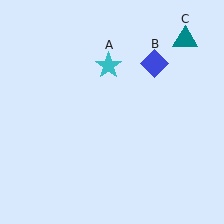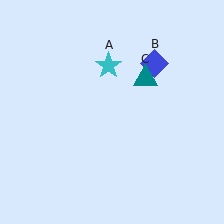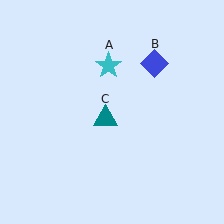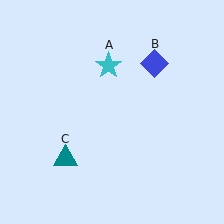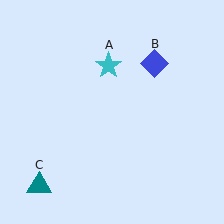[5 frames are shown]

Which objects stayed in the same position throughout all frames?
Cyan star (object A) and blue diamond (object B) remained stationary.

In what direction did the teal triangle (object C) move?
The teal triangle (object C) moved down and to the left.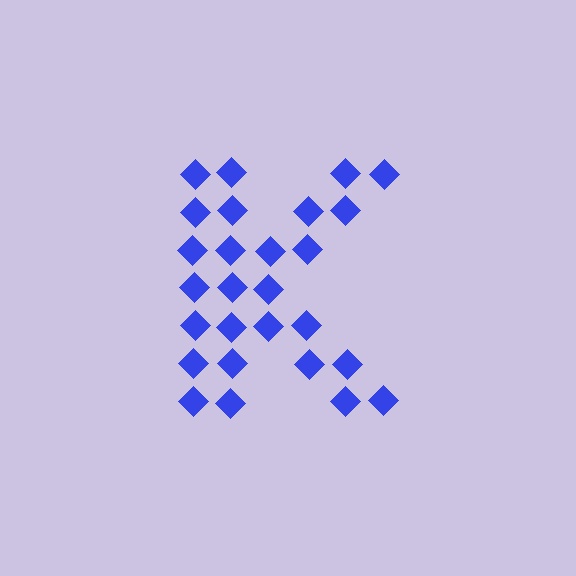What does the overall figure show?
The overall figure shows the letter K.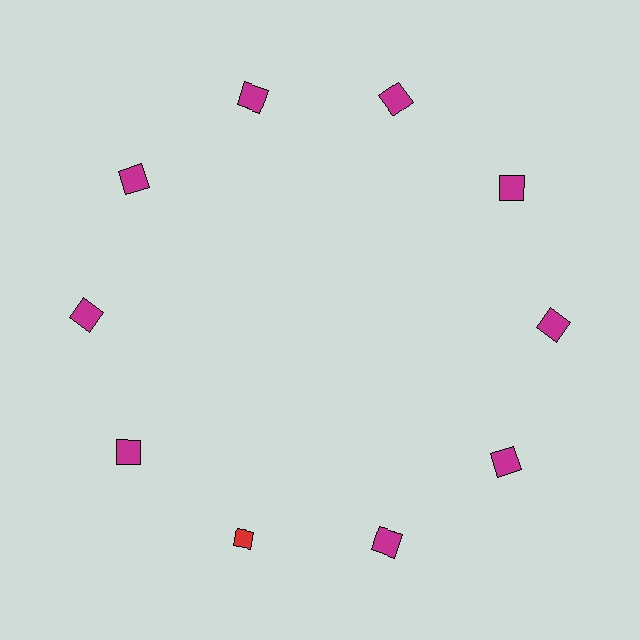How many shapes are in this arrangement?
There are 10 shapes arranged in a ring pattern.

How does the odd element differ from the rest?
It differs in both color (red instead of magenta) and shape (diamond instead of square).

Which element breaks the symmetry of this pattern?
The red diamond at roughly the 7 o'clock position breaks the symmetry. All other shapes are magenta squares.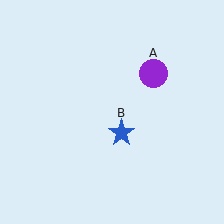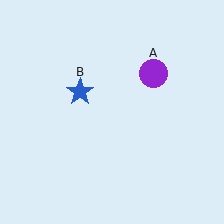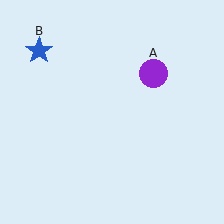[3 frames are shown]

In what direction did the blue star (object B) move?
The blue star (object B) moved up and to the left.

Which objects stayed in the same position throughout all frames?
Purple circle (object A) remained stationary.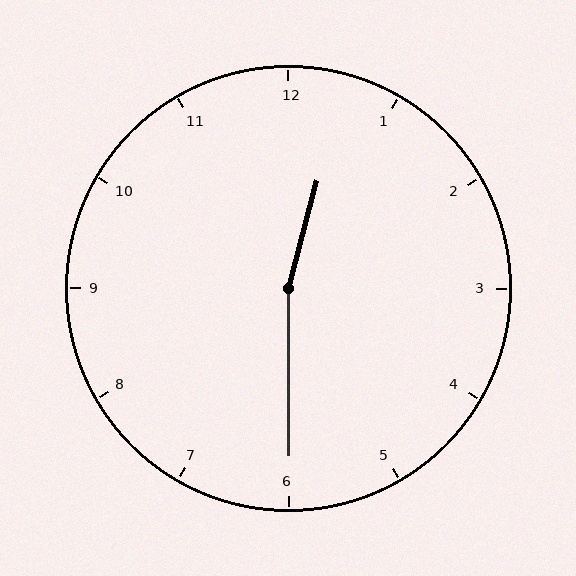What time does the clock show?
12:30.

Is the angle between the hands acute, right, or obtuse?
It is obtuse.